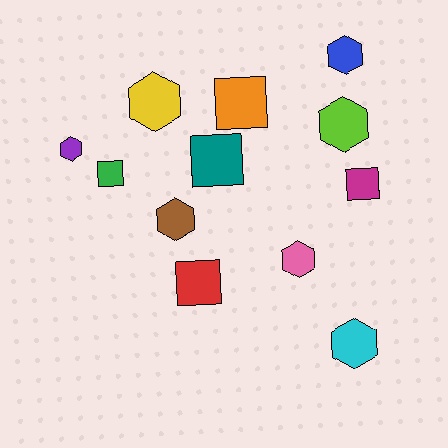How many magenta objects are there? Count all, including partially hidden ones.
There is 1 magenta object.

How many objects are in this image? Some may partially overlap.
There are 12 objects.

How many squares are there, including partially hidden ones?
There are 5 squares.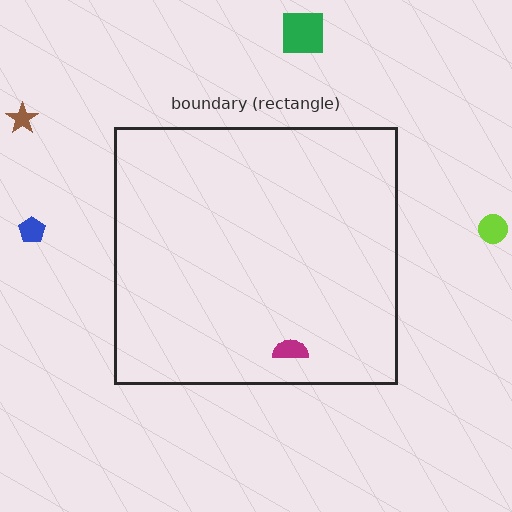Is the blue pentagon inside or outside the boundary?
Outside.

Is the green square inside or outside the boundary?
Outside.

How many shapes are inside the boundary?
1 inside, 4 outside.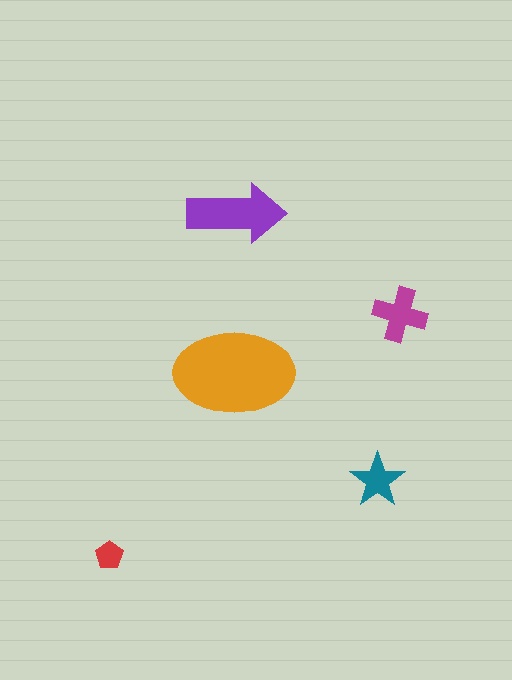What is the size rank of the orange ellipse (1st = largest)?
1st.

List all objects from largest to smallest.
The orange ellipse, the purple arrow, the magenta cross, the teal star, the red pentagon.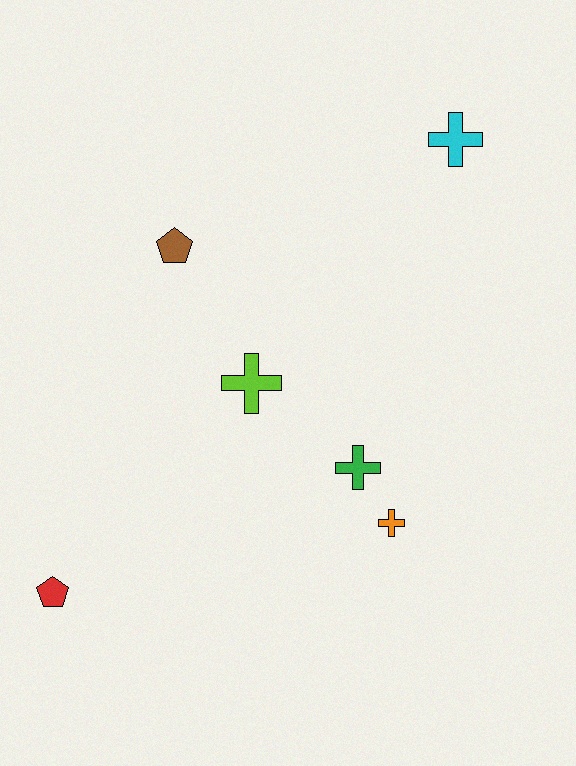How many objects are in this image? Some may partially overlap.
There are 6 objects.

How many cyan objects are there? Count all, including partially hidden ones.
There is 1 cyan object.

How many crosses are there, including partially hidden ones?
There are 4 crosses.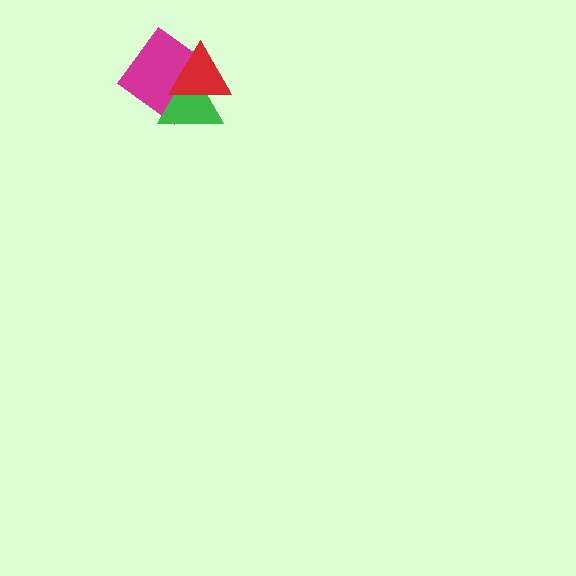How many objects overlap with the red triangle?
2 objects overlap with the red triangle.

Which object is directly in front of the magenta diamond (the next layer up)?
The green triangle is directly in front of the magenta diamond.